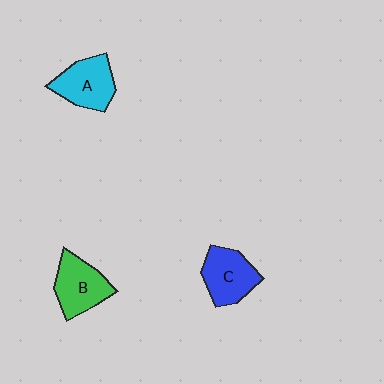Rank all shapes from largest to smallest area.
From largest to smallest: B (green), A (cyan), C (blue).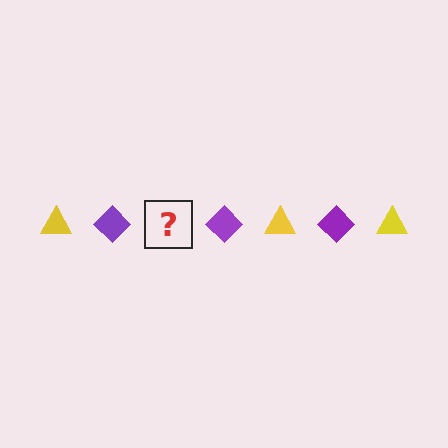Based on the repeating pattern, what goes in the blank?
The blank should be a yellow triangle.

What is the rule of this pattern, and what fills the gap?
The rule is that the pattern alternates between yellow triangle and purple diamond. The gap should be filled with a yellow triangle.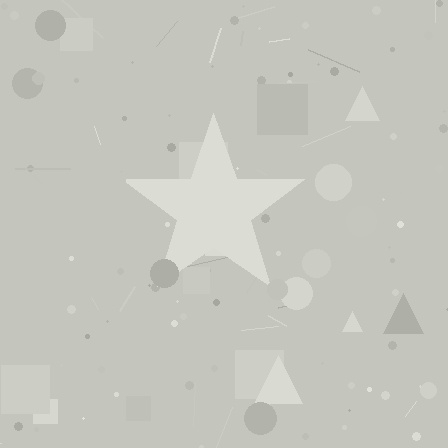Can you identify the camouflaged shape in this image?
The camouflaged shape is a star.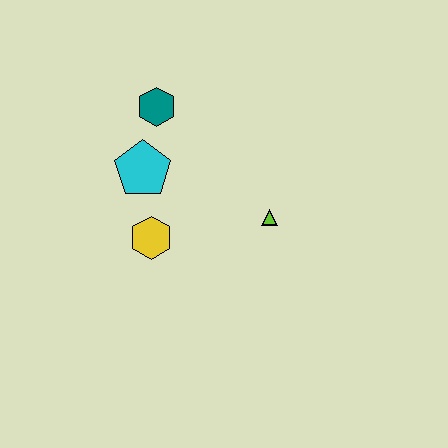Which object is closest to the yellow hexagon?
The cyan pentagon is closest to the yellow hexagon.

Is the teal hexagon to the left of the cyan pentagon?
No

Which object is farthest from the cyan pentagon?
The lime triangle is farthest from the cyan pentagon.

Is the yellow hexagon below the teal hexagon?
Yes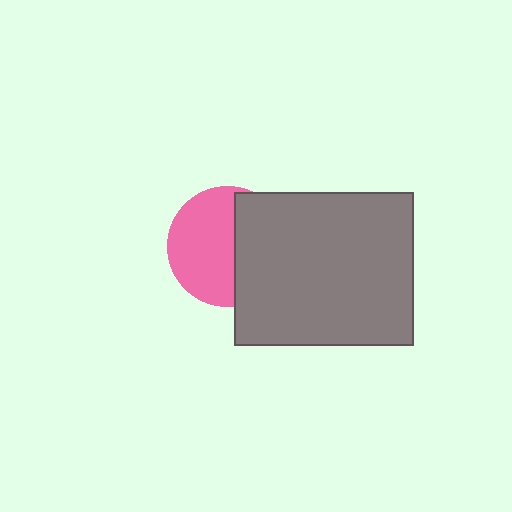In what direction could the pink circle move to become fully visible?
The pink circle could move left. That would shift it out from behind the gray rectangle entirely.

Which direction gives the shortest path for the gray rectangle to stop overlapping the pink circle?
Moving right gives the shortest separation.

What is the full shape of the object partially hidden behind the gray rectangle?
The partially hidden object is a pink circle.